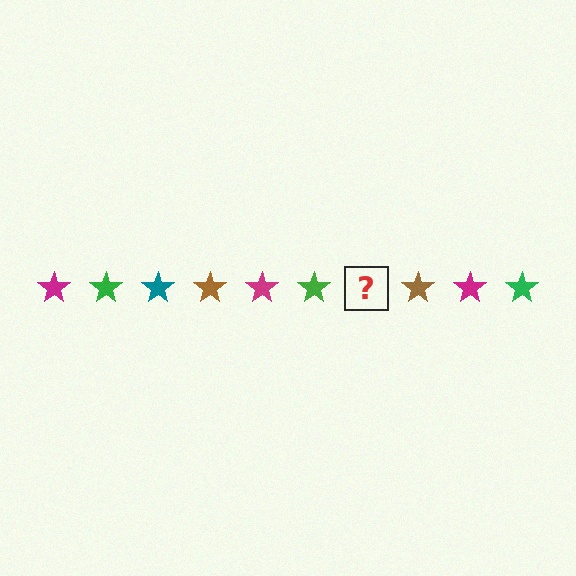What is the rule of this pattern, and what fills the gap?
The rule is that the pattern cycles through magenta, green, teal, brown stars. The gap should be filled with a teal star.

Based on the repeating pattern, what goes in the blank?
The blank should be a teal star.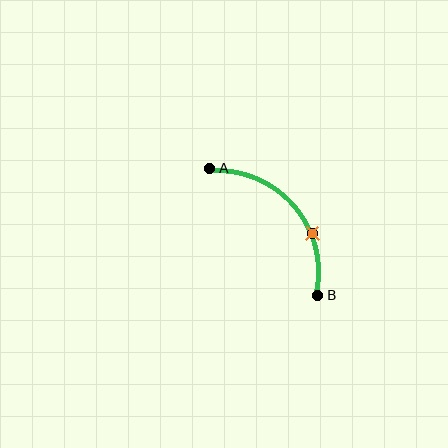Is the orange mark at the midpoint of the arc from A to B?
No. The orange mark lies on the arc but is closer to endpoint B. The arc midpoint would be at the point on the curve equidistant along the arc from both A and B.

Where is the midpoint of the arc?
The arc midpoint is the point on the curve farthest from the straight line joining A and B. It sits above and to the right of that line.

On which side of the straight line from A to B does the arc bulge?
The arc bulges above and to the right of the straight line connecting A and B.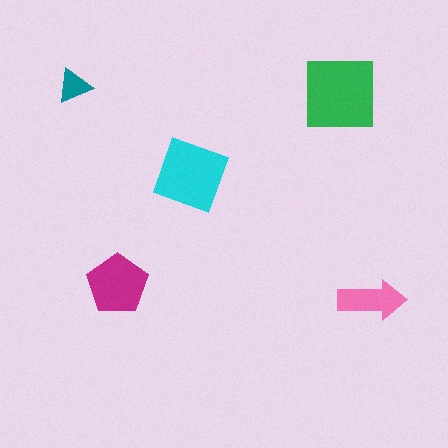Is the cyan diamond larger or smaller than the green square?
Smaller.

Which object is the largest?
The green square.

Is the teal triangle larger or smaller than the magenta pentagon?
Smaller.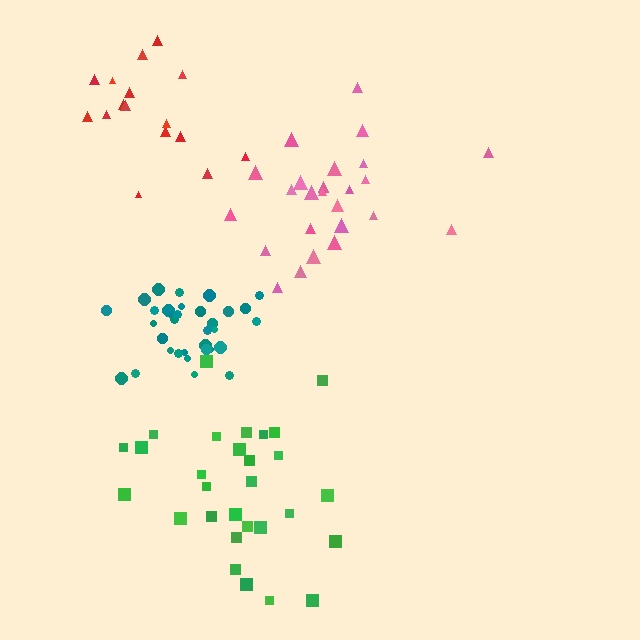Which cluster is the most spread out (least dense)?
Red.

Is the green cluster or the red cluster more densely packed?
Green.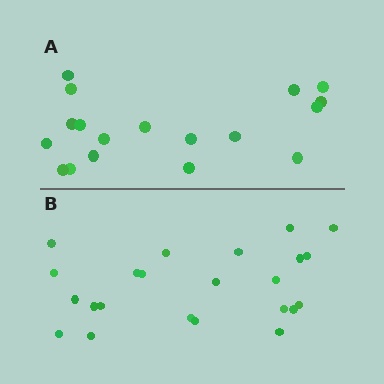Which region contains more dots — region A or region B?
Region B (the bottom region) has more dots.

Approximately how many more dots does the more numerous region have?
Region B has about 5 more dots than region A.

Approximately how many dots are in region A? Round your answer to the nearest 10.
About 20 dots. (The exact count is 18, which rounds to 20.)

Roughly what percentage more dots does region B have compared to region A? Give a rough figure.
About 30% more.